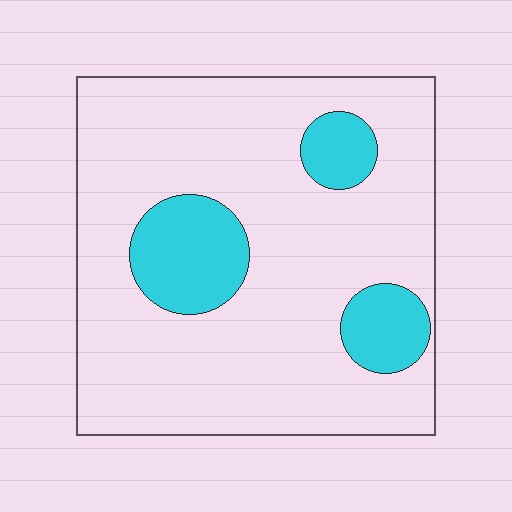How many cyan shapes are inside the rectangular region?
3.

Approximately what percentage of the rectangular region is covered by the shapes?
Approximately 20%.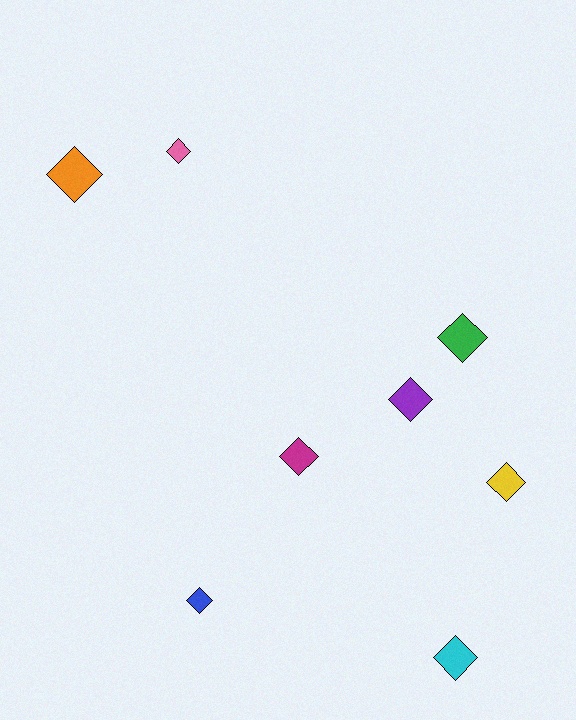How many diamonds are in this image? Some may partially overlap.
There are 8 diamonds.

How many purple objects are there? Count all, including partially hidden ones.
There is 1 purple object.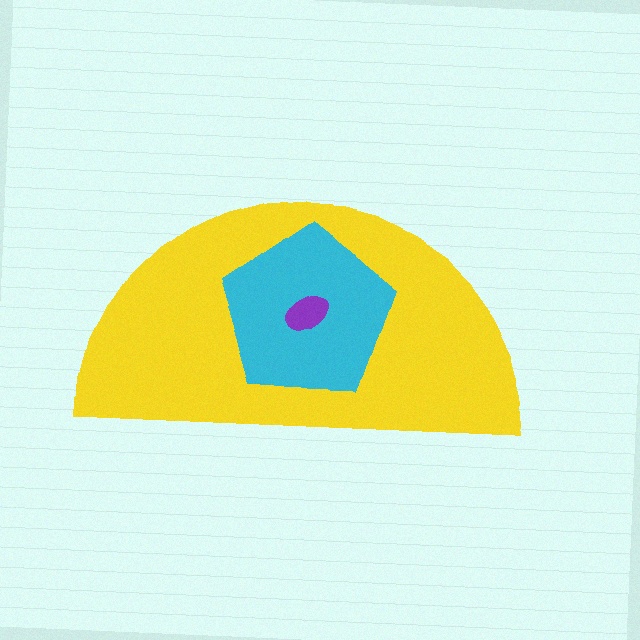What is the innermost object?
The purple ellipse.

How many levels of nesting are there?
3.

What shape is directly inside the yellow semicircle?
The cyan pentagon.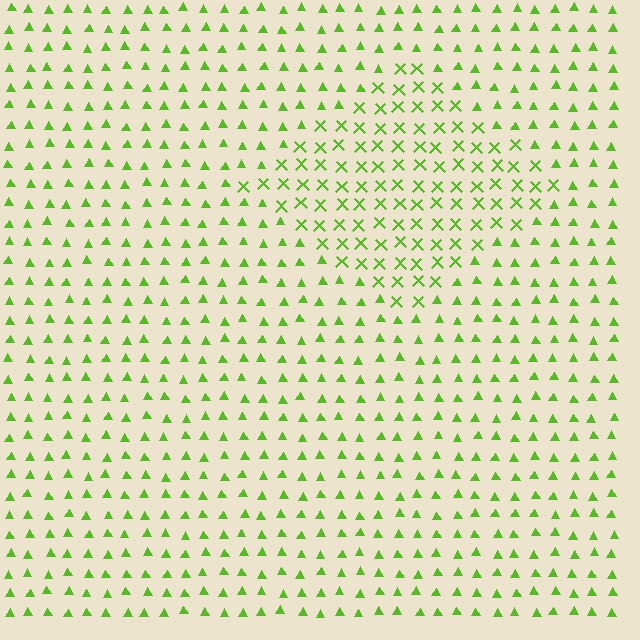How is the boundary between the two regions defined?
The boundary is defined by a change in element shape: X marks inside vs. triangles outside. All elements share the same color and spacing.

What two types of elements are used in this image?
The image uses X marks inside the diamond region and triangles outside it.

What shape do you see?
I see a diamond.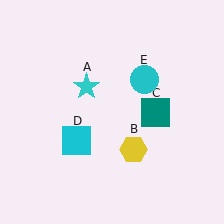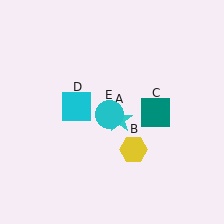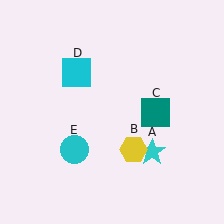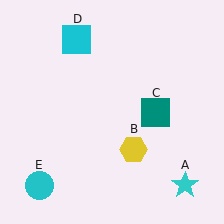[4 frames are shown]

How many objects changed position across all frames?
3 objects changed position: cyan star (object A), cyan square (object D), cyan circle (object E).